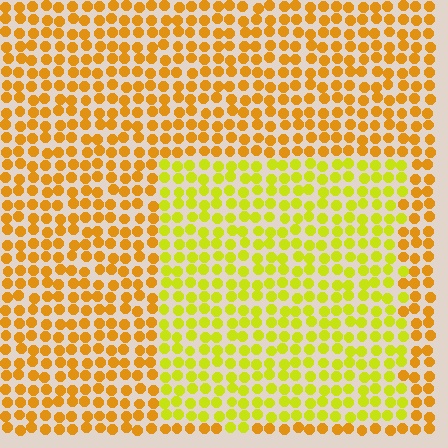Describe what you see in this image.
The image is filled with small orange elements in a uniform arrangement. A rectangle-shaped region is visible where the elements are tinted to a slightly different hue, forming a subtle color boundary.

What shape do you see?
I see a rectangle.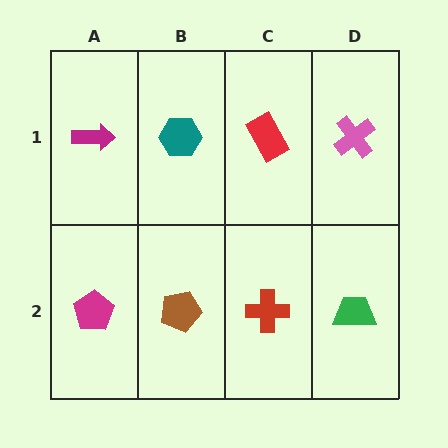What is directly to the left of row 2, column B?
A magenta pentagon.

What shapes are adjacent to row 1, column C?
A red cross (row 2, column C), a teal hexagon (row 1, column B), a pink cross (row 1, column D).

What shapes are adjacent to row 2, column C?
A red rectangle (row 1, column C), a brown pentagon (row 2, column B), a green trapezoid (row 2, column D).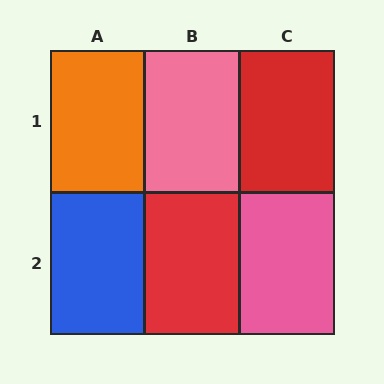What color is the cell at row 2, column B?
Red.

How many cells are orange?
1 cell is orange.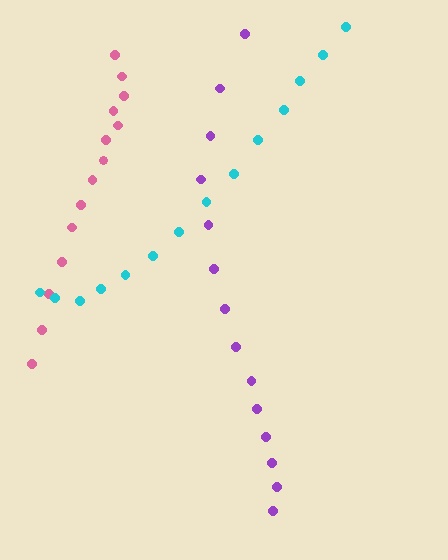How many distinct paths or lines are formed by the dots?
There are 3 distinct paths.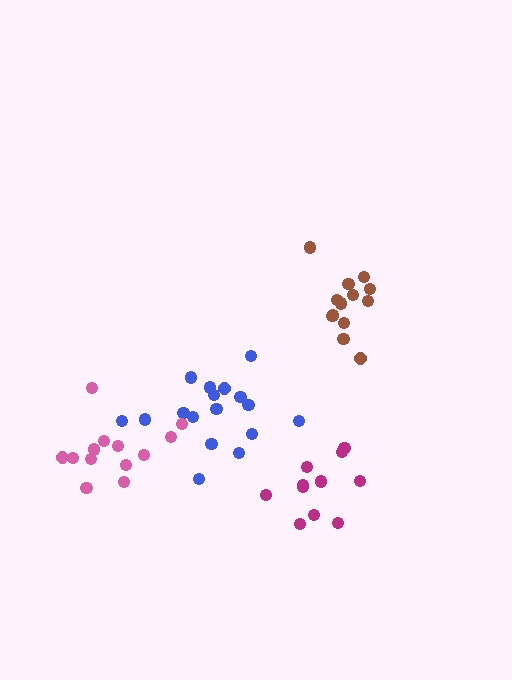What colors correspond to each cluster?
The clusters are colored: blue, magenta, brown, pink.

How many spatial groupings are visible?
There are 4 spatial groupings.